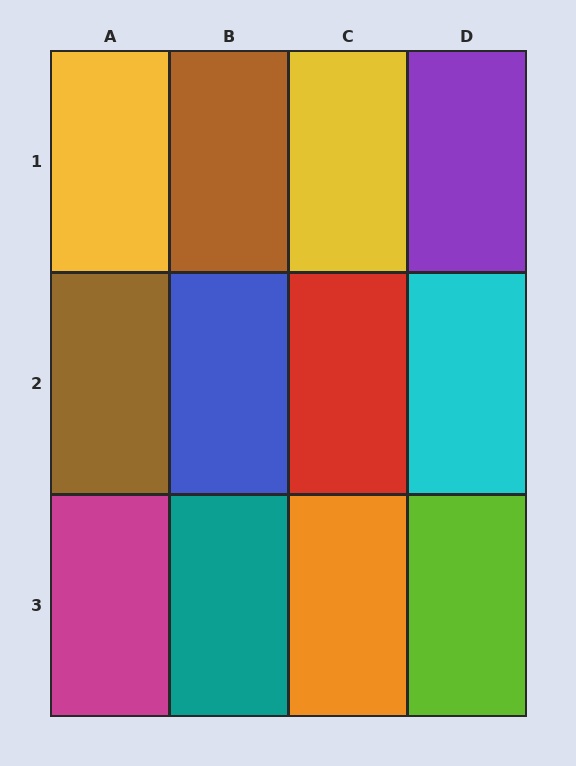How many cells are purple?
1 cell is purple.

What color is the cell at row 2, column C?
Red.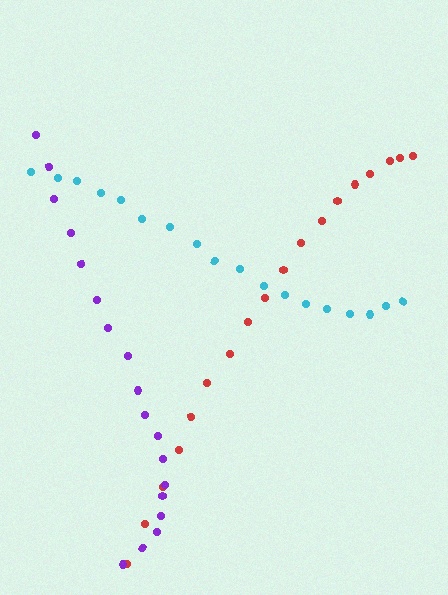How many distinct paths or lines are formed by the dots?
There are 3 distinct paths.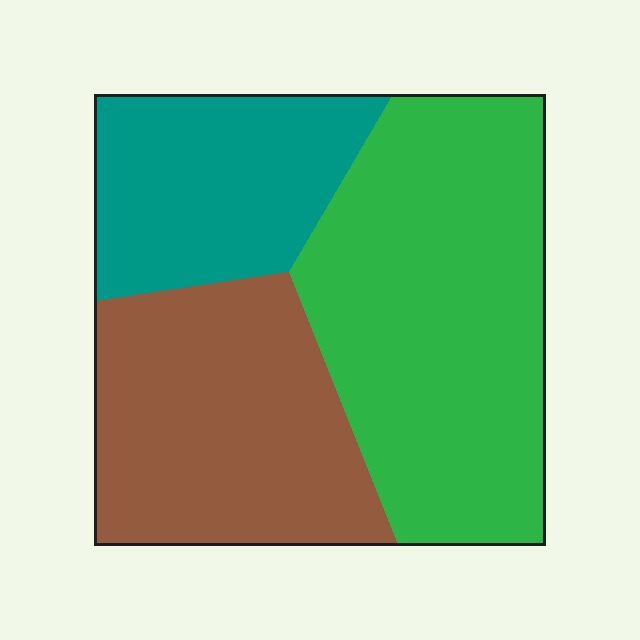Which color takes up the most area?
Green, at roughly 45%.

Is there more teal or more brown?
Brown.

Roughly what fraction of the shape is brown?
Brown covers about 30% of the shape.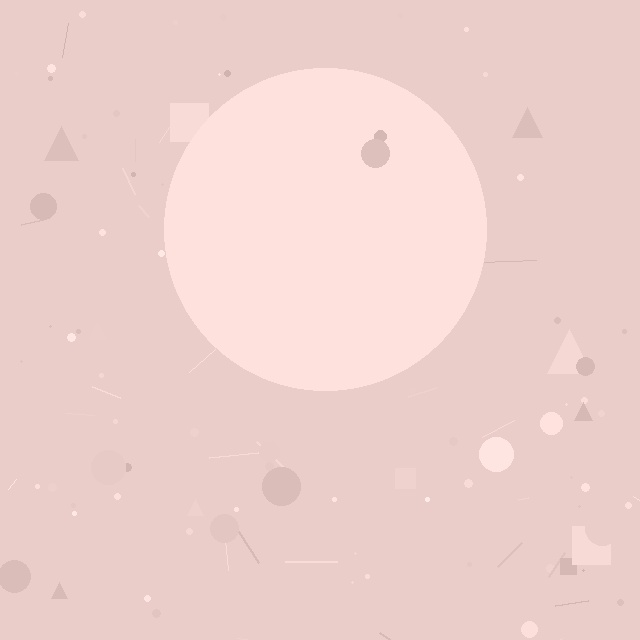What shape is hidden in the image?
A circle is hidden in the image.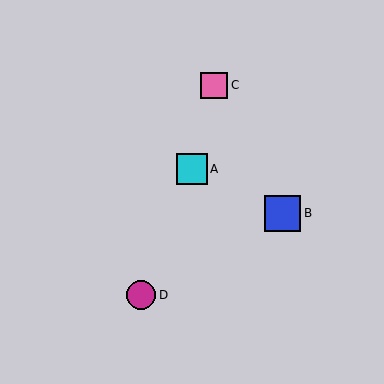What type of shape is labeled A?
Shape A is a cyan square.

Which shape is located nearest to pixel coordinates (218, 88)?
The pink square (labeled C) at (214, 85) is nearest to that location.